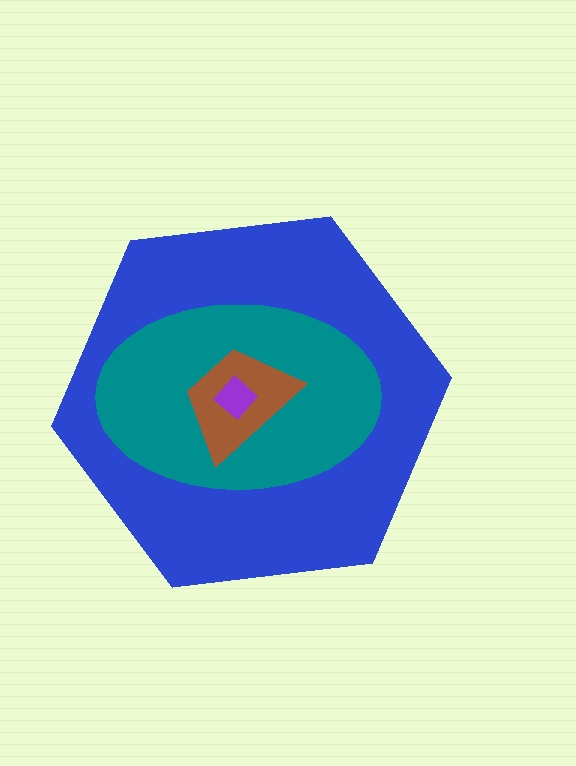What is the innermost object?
The purple diamond.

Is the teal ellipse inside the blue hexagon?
Yes.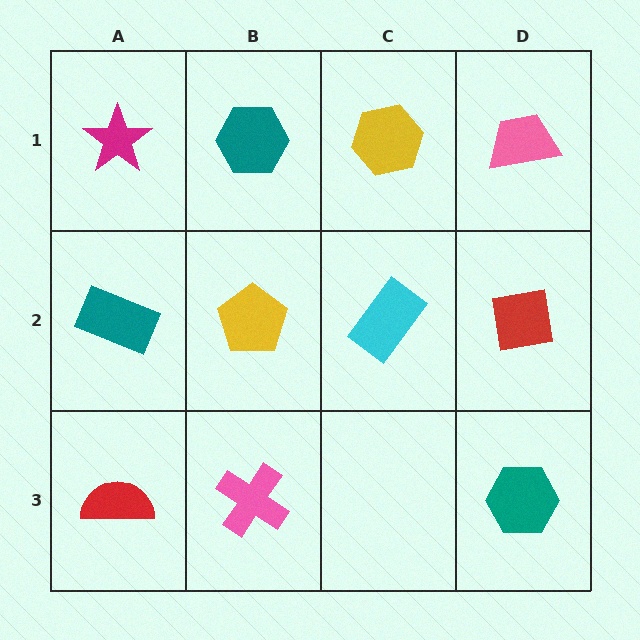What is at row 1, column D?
A pink trapezoid.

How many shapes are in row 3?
3 shapes.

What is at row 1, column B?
A teal hexagon.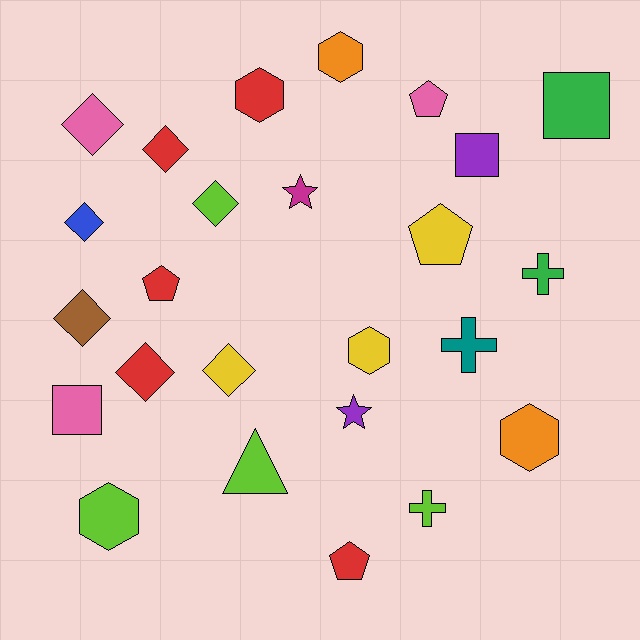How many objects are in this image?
There are 25 objects.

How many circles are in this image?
There are no circles.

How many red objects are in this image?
There are 5 red objects.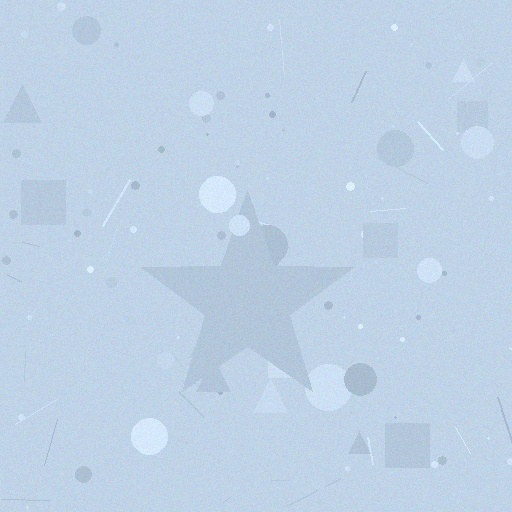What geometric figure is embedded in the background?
A star is embedded in the background.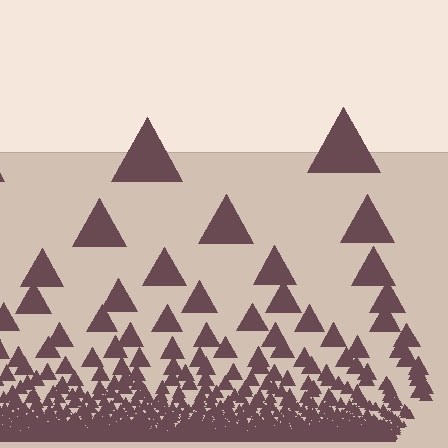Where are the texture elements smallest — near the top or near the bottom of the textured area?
Near the bottom.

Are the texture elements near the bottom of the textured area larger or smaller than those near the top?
Smaller. The gradient is inverted — elements near the bottom are smaller and denser.